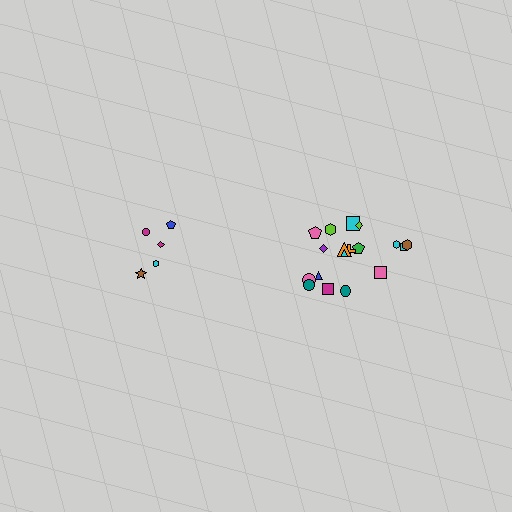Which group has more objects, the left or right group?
The right group.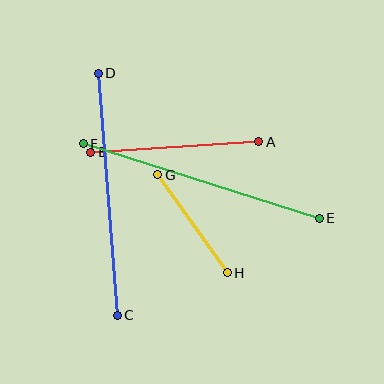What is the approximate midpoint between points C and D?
The midpoint is at approximately (108, 194) pixels.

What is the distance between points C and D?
The distance is approximately 243 pixels.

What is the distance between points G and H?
The distance is approximately 120 pixels.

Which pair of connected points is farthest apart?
Points E and F are farthest apart.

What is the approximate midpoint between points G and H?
The midpoint is at approximately (193, 224) pixels.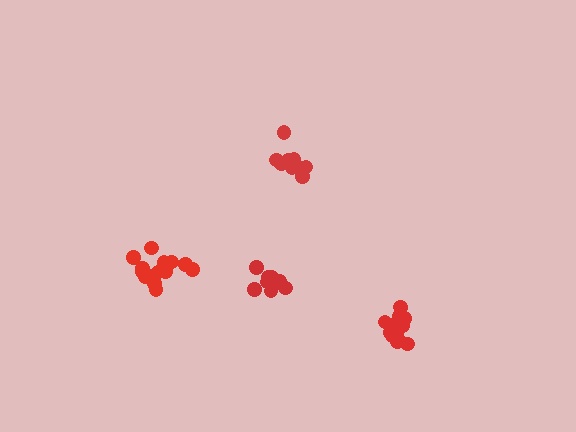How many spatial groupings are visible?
There are 4 spatial groupings.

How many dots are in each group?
Group 1: 10 dots, Group 2: 10 dots, Group 3: 14 dots, Group 4: 15 dots (49 total).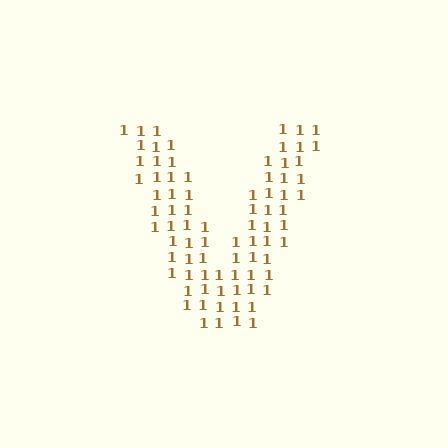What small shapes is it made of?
It is made of small digit 1's.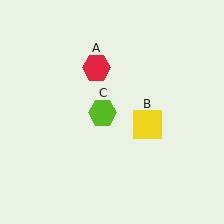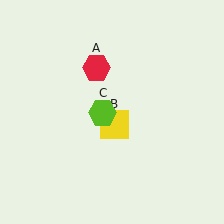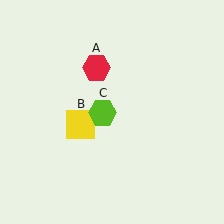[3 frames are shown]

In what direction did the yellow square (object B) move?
The yellow square (object B) moved left.